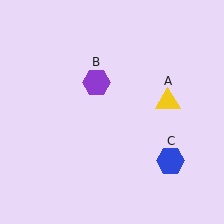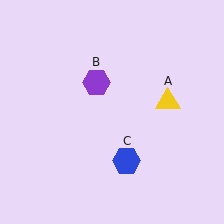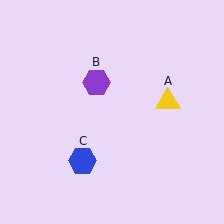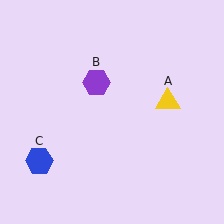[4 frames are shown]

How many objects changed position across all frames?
1 object changed position: blue hexagon (object C).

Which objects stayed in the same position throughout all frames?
Yellow triangle (object A) and purple hexagon (object B) remained stationary.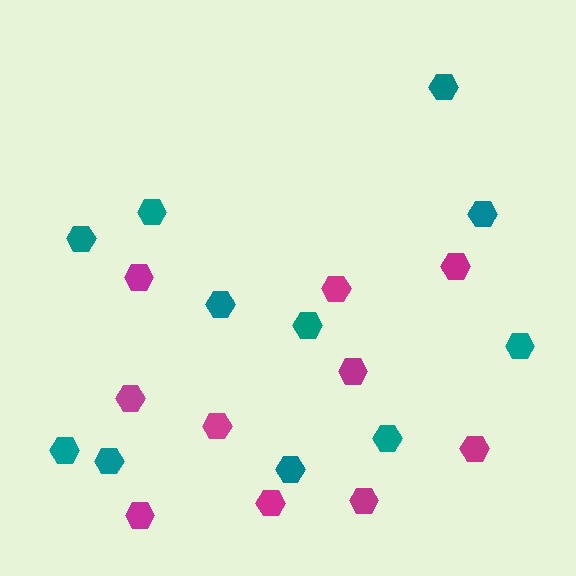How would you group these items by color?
There are 2 groups: one group of magenta hexagons (10) and one group of teal hexagons (11).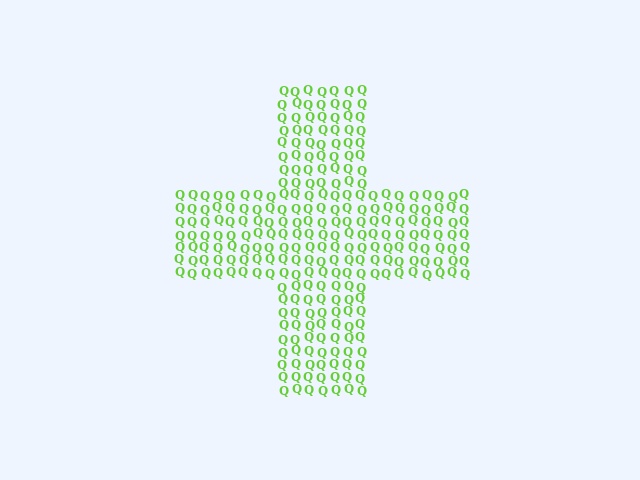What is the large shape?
The large shape is a cross.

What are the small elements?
The small elements are letter Q's.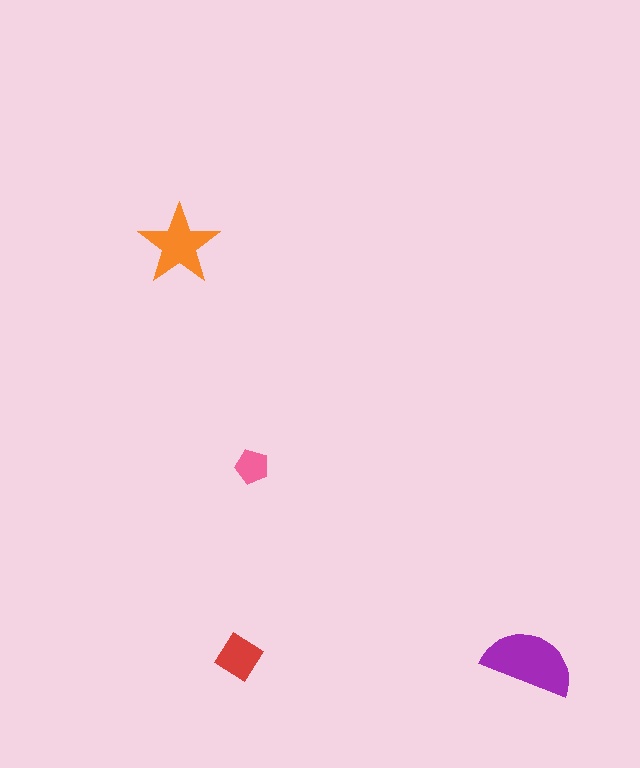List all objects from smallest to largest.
The pink pentagon, the red diamond, the orange star, the purple semicircle.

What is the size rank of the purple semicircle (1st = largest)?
1st.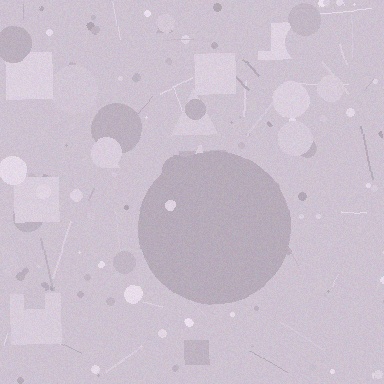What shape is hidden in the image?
A circle is hidden in the image.